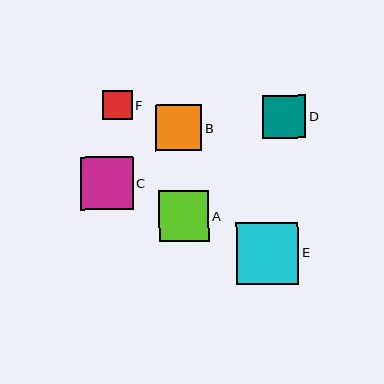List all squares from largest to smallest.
From largest to smallest: E, C, A, B, D, F.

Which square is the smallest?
Square F is the smallest with a size of approximately 30 pixels.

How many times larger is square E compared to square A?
Square E is approximately 1.2 times the size of square A.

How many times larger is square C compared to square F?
Square C is approximately 1.8 times the size of square F.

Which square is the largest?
Square E is the largest with a size of approximately 62 pixels.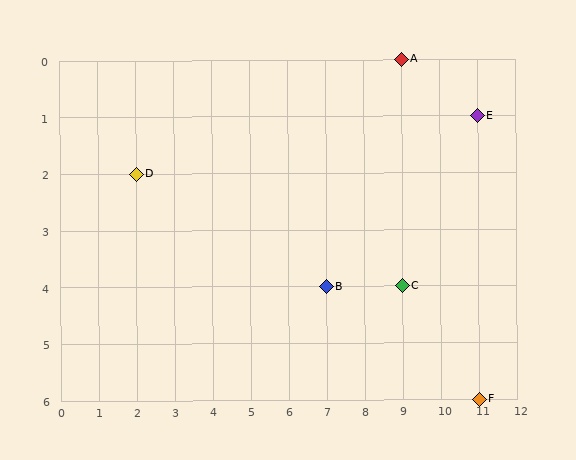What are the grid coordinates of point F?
Point F is at grid coordinates (11, 6).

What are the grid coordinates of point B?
Point B is at grid coordinates (7, 4).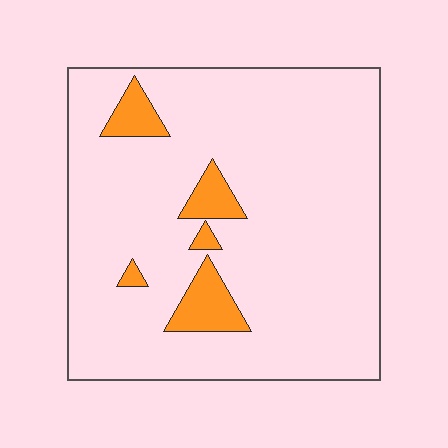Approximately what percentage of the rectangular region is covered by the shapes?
Approximately 10%.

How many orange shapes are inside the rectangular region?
5.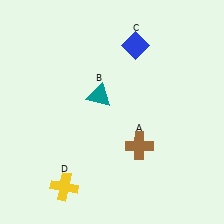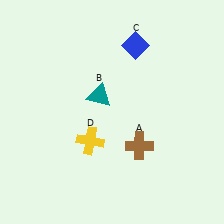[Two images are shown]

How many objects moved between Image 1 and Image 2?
1 object moved between the two images.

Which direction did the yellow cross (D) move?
The yellow cross (D) moved up.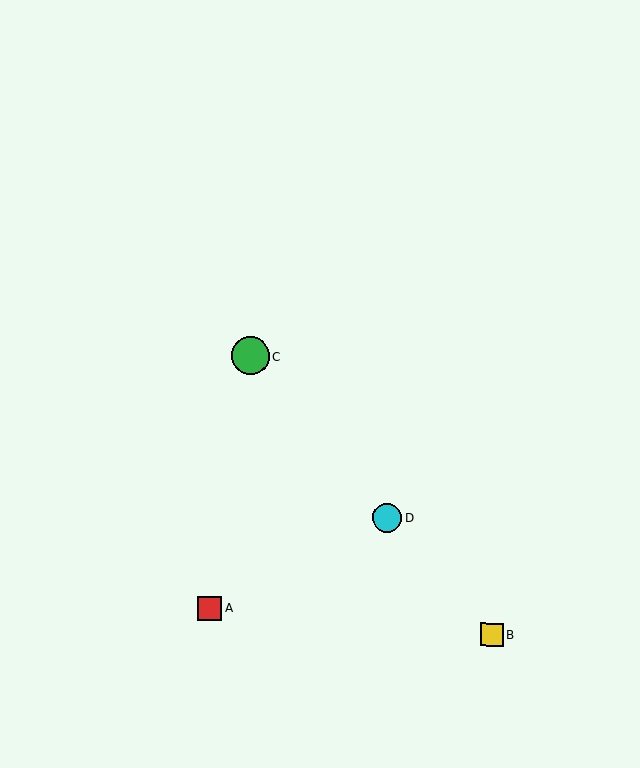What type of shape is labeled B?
Shape B is a yellow square.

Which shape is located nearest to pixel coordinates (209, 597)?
The red square (labeled A) at (210, 608) is nearest to that location.